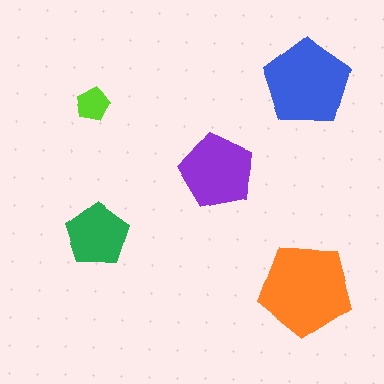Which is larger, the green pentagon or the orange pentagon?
The orange one.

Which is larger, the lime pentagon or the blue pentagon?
The blue one.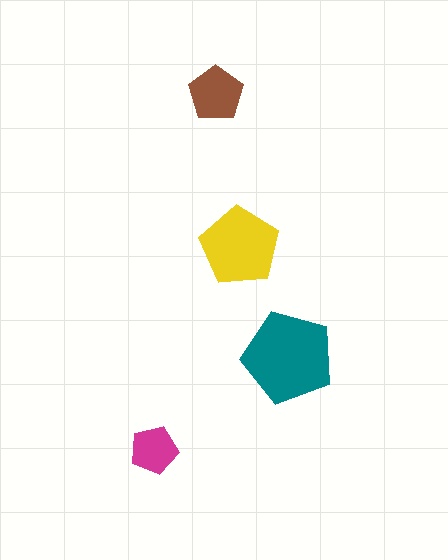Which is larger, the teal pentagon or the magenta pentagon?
The teal one.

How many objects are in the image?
There are 4 objects in the image.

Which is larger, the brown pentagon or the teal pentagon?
The teal one.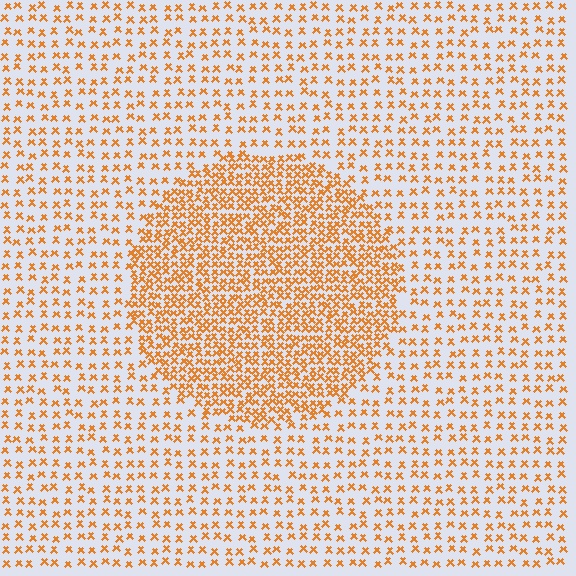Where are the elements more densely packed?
The elements are more densely packed inside the circle boundary.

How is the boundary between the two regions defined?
The boundary is defined by a change in element density (approximately 2.3x ratio). All elements are the same color, size, and shape.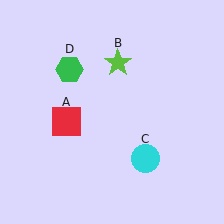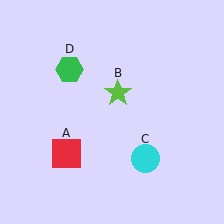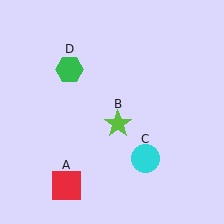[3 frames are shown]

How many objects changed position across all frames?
2 objects changed position: red square (object A), lime star (object B).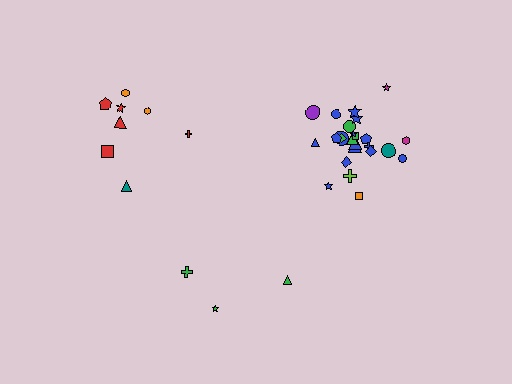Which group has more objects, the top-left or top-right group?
The top-right group.